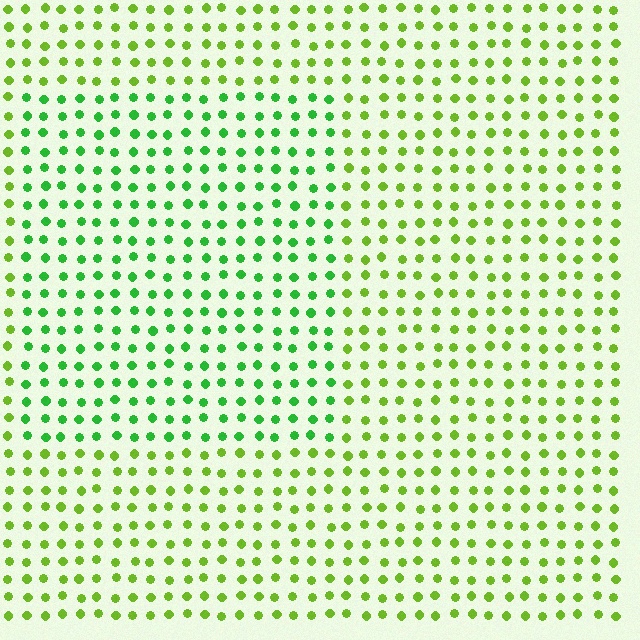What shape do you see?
I see a rectangle.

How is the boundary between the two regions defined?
The boundary is defined purely by a slight shift in hue (about 34 degrees). Spacing, size, and orientation are identical on both sides.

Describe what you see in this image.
The image is filled with small lime elements in a uniform arrangement. A rectangle-shaped region is visible where the elements are tinted to a slightly different hue, forming a subtle color boundary.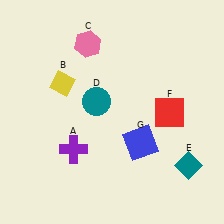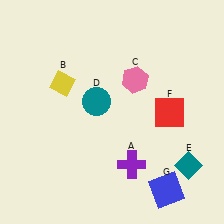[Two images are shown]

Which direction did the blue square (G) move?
The blue square (G) moved down.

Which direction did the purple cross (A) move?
The purple cross (A) moved right.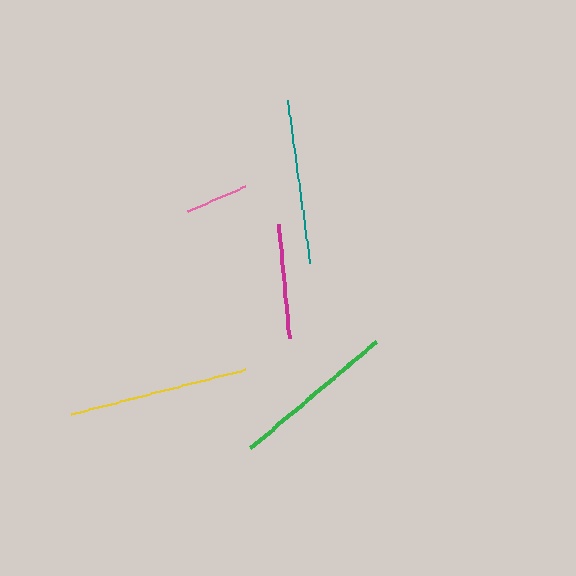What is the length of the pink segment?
The pink segment is approximately 63 pixels long.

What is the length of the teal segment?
The teal segment is approximately 165 pixels long.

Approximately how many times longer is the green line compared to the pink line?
The green line is approximately 2.6 times the length of the pink line.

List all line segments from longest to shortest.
From longest to shortest: yellow, teal, green, magenta, pink.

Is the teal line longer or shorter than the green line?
The teal line is longer than the green line.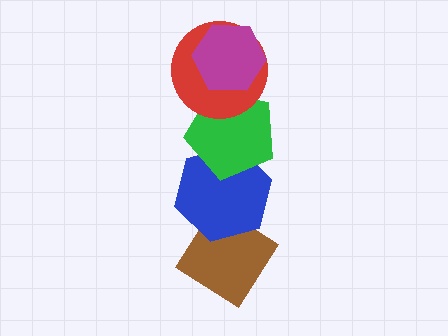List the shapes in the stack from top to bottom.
From top to bottom: the magenta hexagon, the red circle, the green pentagon, the blue hexagon, the brown diamond.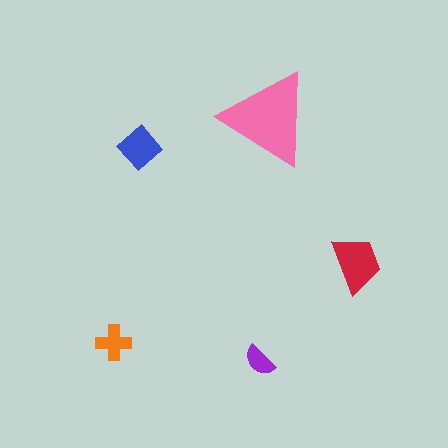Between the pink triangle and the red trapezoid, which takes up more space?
The pink triangle.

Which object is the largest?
The pink triangle.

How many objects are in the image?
There are 5 objects in the image.